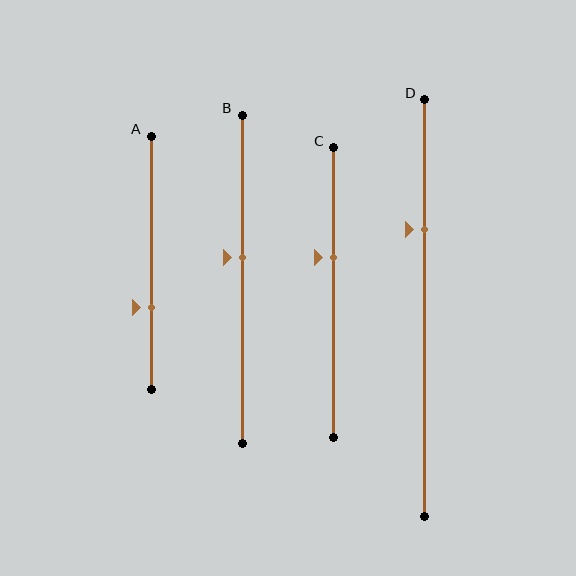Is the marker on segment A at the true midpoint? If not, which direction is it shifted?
No, the marker on segment A is shifted downward by about 18% of the segment length.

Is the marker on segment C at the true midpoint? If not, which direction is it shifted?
No, the marker on segment C is shifted upward by about 12% of the segment length.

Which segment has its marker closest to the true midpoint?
Segment B has its marker closest to the true midpoint.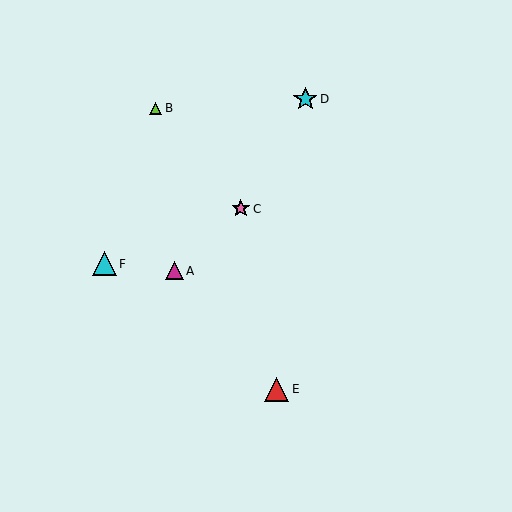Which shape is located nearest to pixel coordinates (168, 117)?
The lime triangle (labeled B) at (156, 108) is nearest to that location.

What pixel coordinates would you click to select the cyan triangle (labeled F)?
Click at (104, 264) to select the cyan triangle F.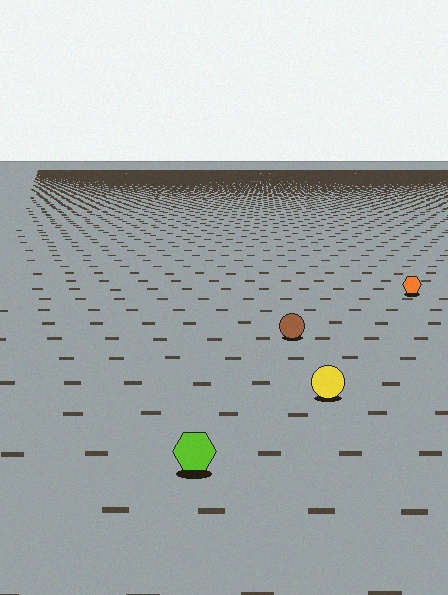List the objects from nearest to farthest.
From nearest to farthest: the lime hexagon, the yellow circle, the brown circle, the orange hexagon.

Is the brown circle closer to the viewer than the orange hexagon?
Yes. The brown circle is closer — you can tell from the texture gradient: the ground texture is coarser near it.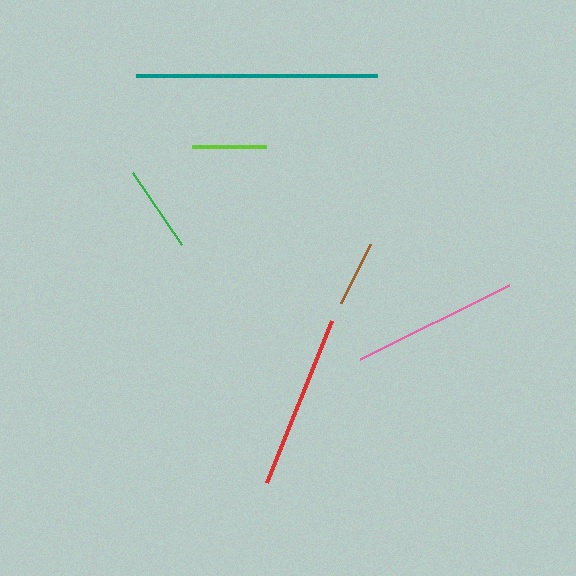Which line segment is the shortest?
The brown line is the shortest at approximately 67 pixels.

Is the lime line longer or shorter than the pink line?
The pink line is longer than the lime line.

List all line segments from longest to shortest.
From longest to shortest: teal, red, pink, green, lime, brown.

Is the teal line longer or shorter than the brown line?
The teal line is longer than the brown line.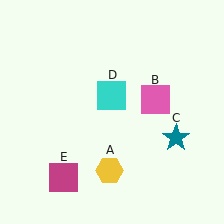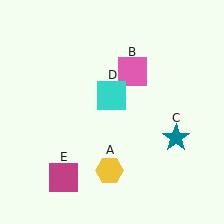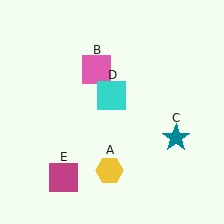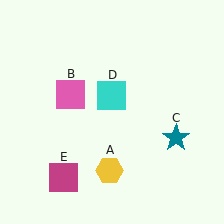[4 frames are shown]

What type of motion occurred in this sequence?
The pink square (object B) rotated counterclockwise around the center of the scene.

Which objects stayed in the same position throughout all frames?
Yellow hexagon (object A) and teal star (object C) and cyan square (object D) and magenta square (object E) remained stationary.